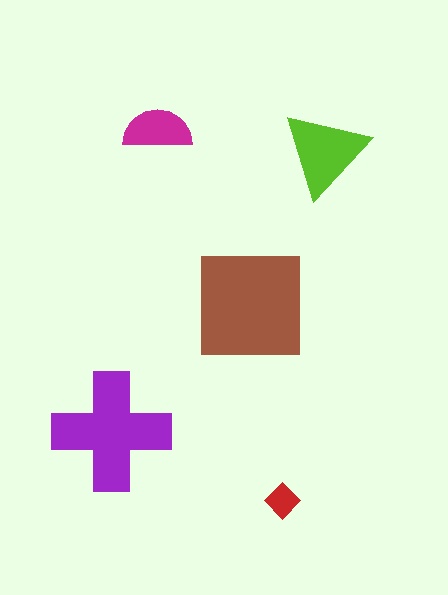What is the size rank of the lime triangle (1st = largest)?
3rd.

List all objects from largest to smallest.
The brown square, the purple cross, the lime triangle, the magenta semicircle, the red diamond.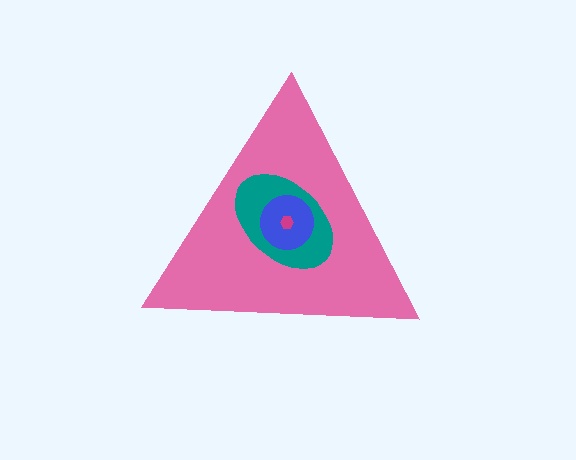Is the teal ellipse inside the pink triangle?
Yes.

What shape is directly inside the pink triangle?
The teal ellipse.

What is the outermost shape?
The pink triangle.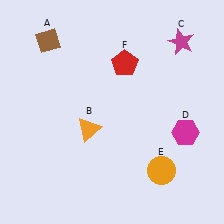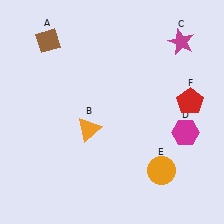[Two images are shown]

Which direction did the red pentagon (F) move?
The red pentagon (F) moved right.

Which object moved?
The red pentagon (F) moved right.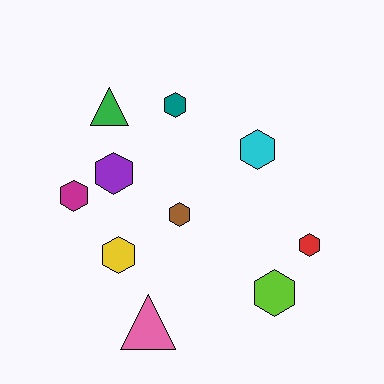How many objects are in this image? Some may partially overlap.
There are 10 objects.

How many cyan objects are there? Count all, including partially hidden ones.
There is 1 cyan object.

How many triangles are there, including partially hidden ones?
There are 2 triangles.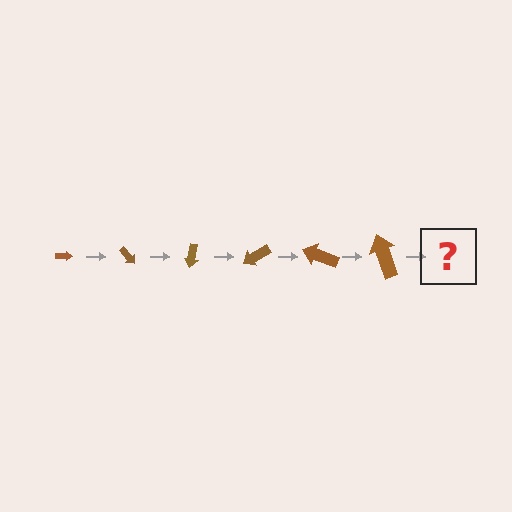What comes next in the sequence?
The next element should be an arrow, larger than the previous one and rotated 300 degrees from the start.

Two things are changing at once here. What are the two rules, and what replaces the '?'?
The two rules are that the arrow grows larger each step and it rotates 50 degrees each step. The '?' should be an arrow, larger than the previous one and rotated 300 degrees from the start.